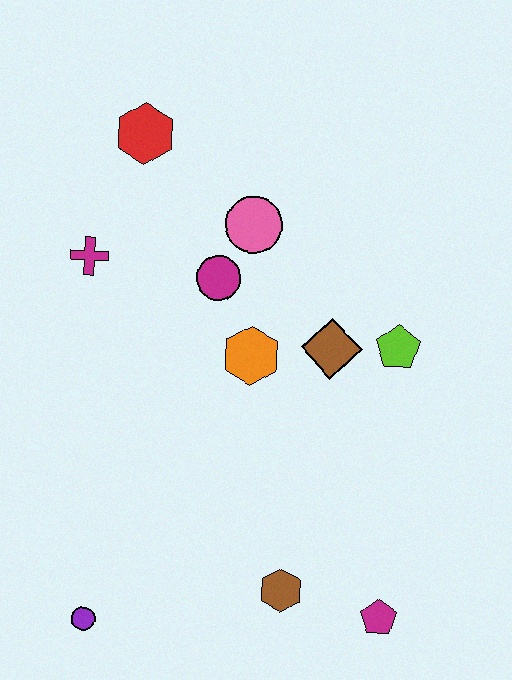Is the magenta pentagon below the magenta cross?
Yes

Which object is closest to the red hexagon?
The magenta cross is closest to the red hexagon.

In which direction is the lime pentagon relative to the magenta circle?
The lime pentagon is to the right of the magenta circle.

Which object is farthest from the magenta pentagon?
The red hexagon is farthest from the magenta pentagon.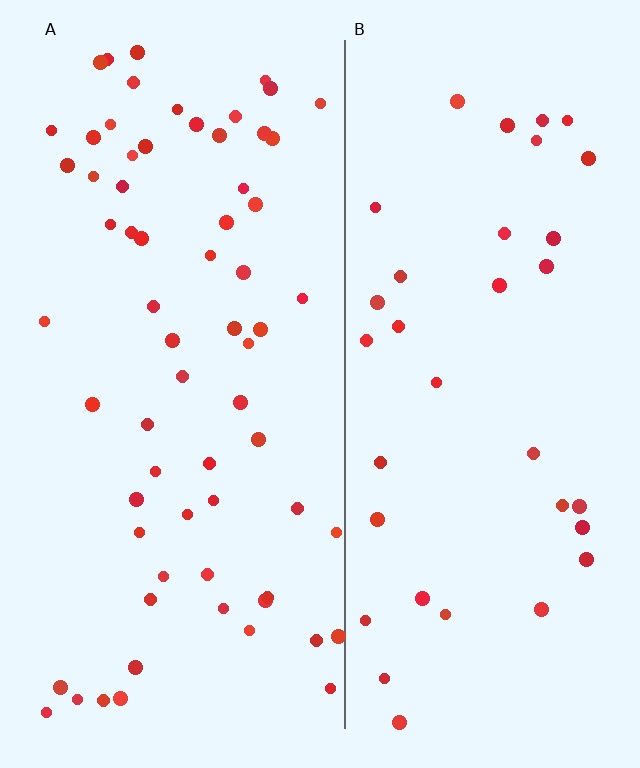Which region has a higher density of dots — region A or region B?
A (the left).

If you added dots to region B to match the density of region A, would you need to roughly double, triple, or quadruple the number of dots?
Approximately double.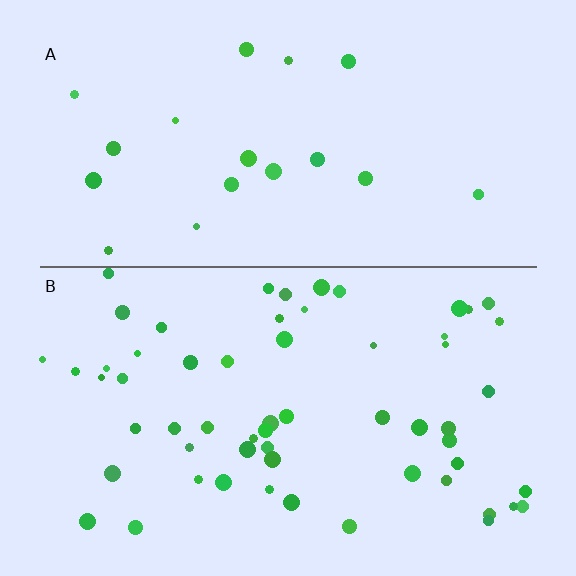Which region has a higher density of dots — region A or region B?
B (the bottom).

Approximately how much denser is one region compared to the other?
Approximately 3.2× — region B over region A.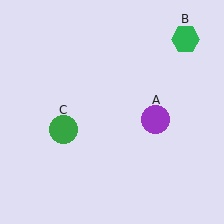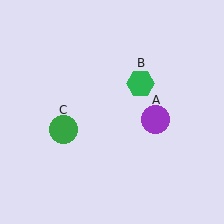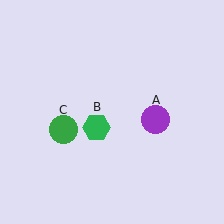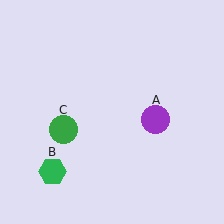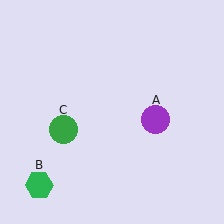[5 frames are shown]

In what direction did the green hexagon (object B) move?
The green hexagon (object B) moved down and to the left.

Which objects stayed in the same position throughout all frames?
Purple circle (object A) and green circle (object C) remained stationary.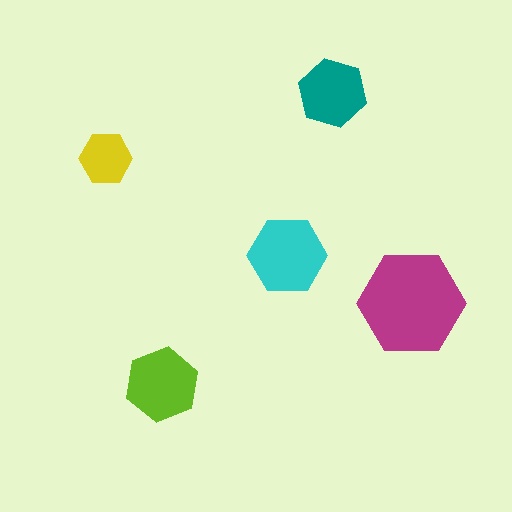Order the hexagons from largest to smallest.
the magenta one, the cyan one, the lime one, the teal one, the yellow one.